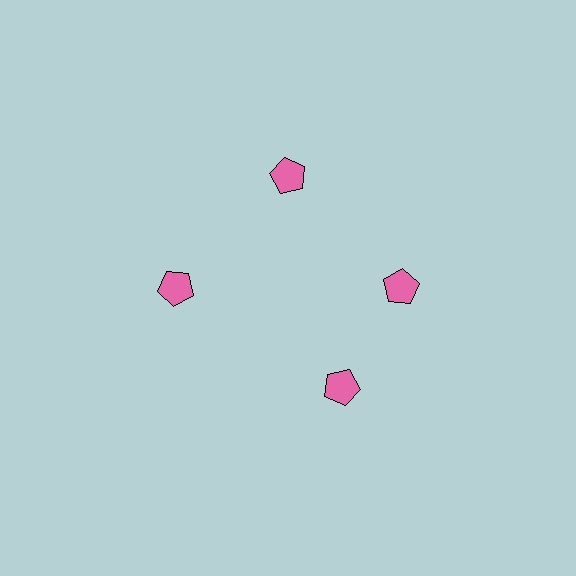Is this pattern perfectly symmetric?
No. The 4 pink pentagons are arranged in a ring, but one element near the 6 o'clock position is rotated out of alignment along the ring, breaking the 4-fold rotational symmetry.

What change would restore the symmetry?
The symmetry would be restored by rotating it back into even spacing with its neighbors so that all 4 pentagons sit at equal angles and equal distance from the center.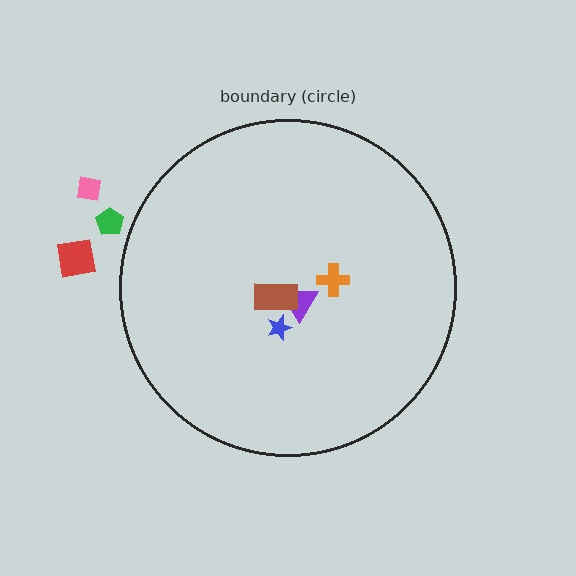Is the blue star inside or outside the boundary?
Inside.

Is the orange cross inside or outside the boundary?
Inside.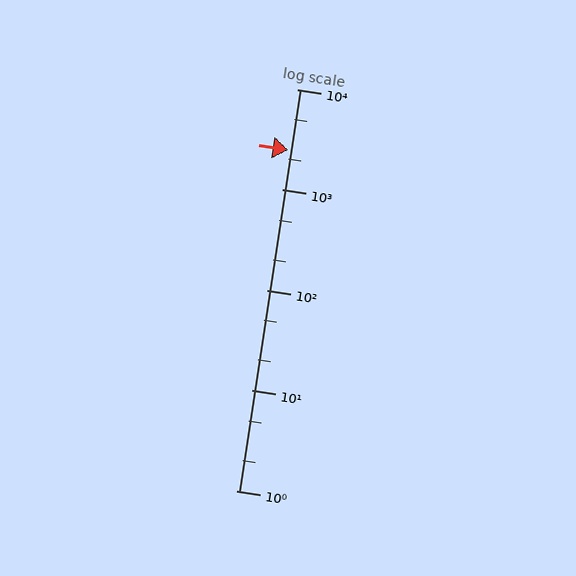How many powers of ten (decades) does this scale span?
The scale spans 4 decades, from 1 to 10000.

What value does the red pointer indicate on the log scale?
The pointer indicates approximately 2500.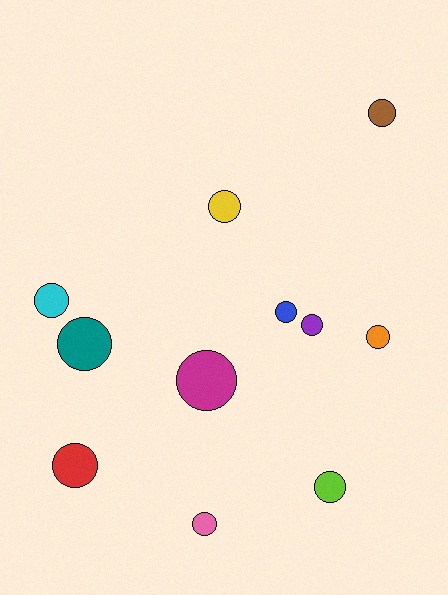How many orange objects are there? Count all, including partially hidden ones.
There is 1 orange object.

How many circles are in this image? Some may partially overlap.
There are 11 circles.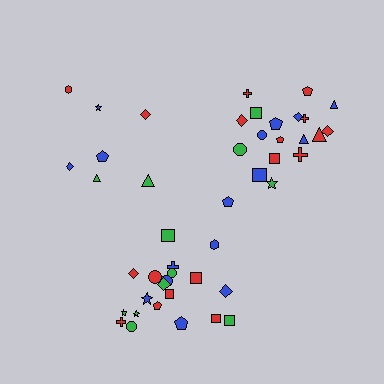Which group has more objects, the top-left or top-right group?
The top-right group.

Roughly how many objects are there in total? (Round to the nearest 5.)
Roughly 45 objects in total.